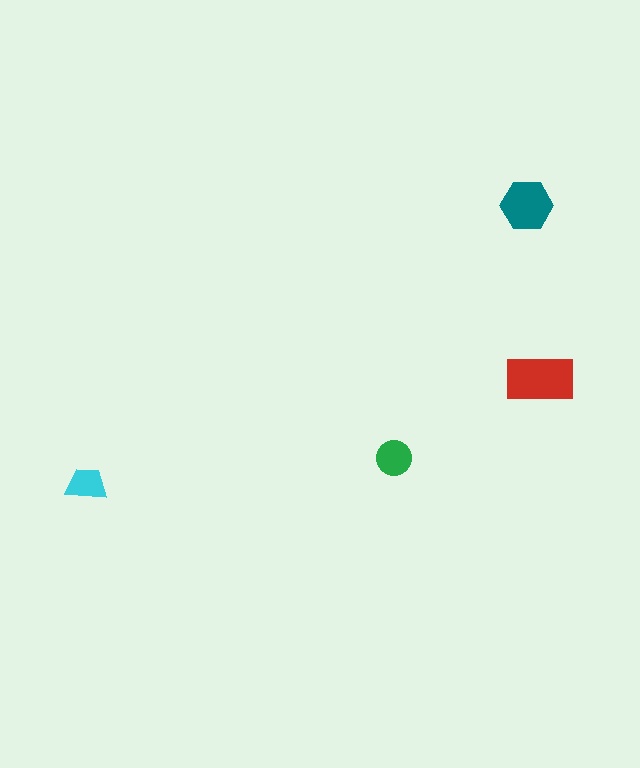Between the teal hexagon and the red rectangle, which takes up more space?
The red rectangle.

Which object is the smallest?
The cyan trapezoid.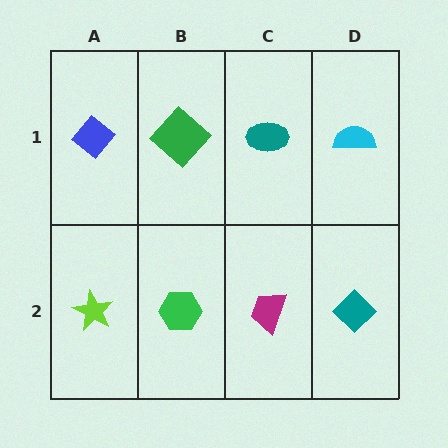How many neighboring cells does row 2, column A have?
2.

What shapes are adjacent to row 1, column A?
A lime star (row 2, column A), a green diamond (row 1, column B).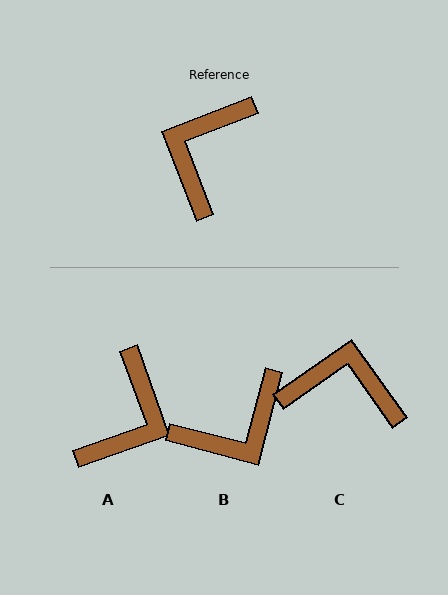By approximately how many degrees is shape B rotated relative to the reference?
Approximately 144 degrees counter-clockwise.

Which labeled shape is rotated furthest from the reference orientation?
A, about 179 degrees away.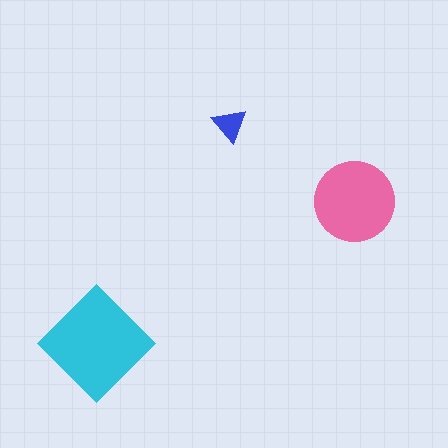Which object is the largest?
The cyan diamond.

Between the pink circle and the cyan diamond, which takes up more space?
The cyan diamond.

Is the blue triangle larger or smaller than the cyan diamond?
Smaller.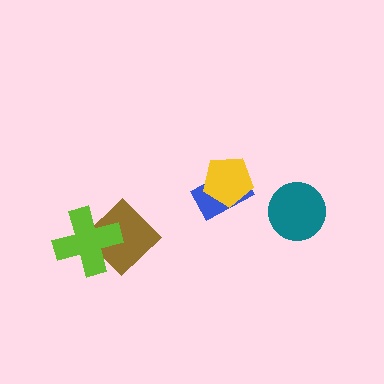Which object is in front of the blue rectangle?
The yellow pentagon is in front of the blue rectangle.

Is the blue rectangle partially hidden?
Yes, it is partially covered by another shape.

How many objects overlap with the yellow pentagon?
1 object overlaps with the yellow pentagon.